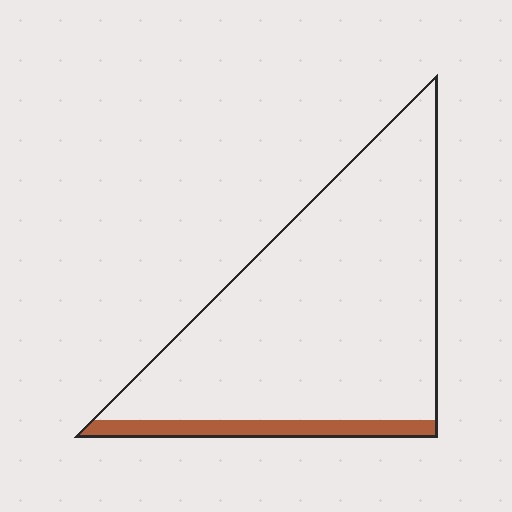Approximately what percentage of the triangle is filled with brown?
Approximately 10%.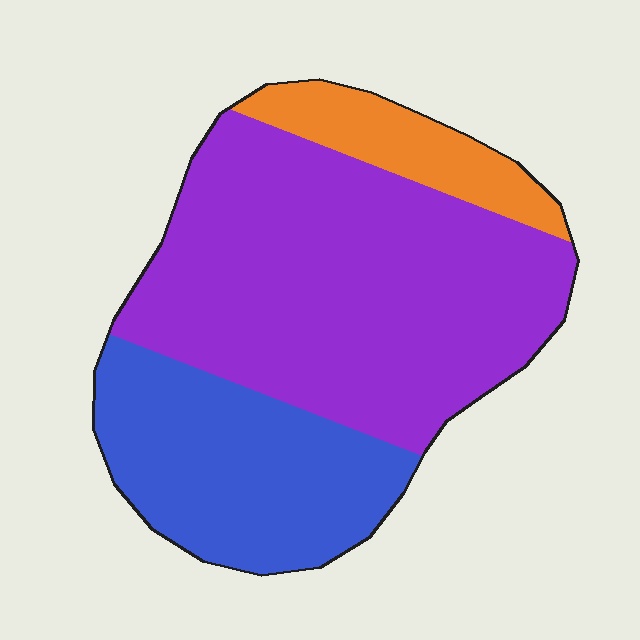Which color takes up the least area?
Orange, at roughly 10%.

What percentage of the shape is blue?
Blue takes up between a quarter and a half of the shape.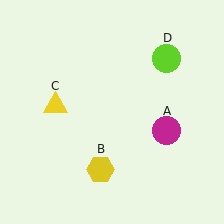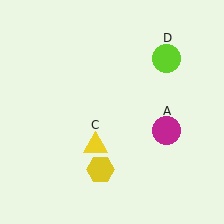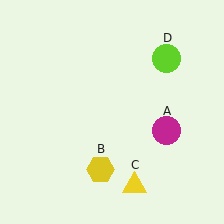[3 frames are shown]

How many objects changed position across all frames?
1 object changed position: yellow triangle (object C).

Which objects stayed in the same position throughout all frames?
Magenta circle (object A) and yellow hexagon (object B) and lime circle (object D) remained stationary.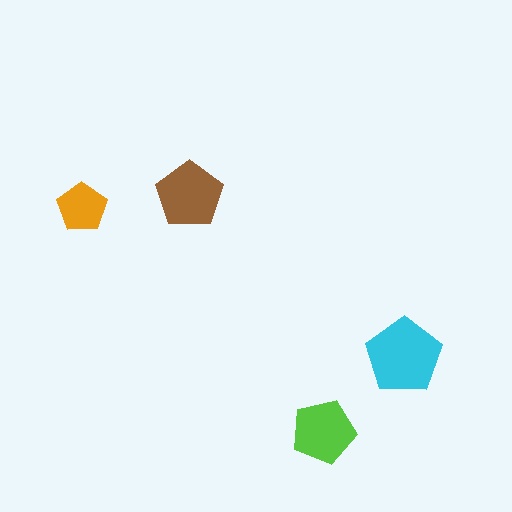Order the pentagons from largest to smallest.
the cyan one, the brown one, the lime one, the orange one.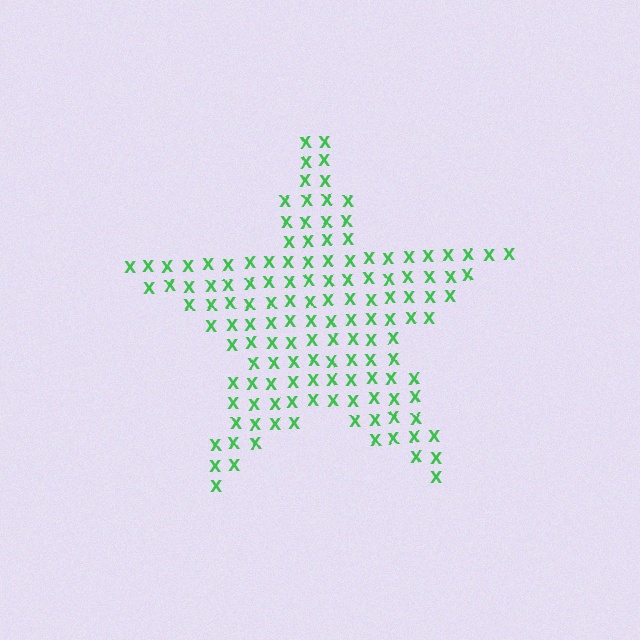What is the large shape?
The large shape is a star.